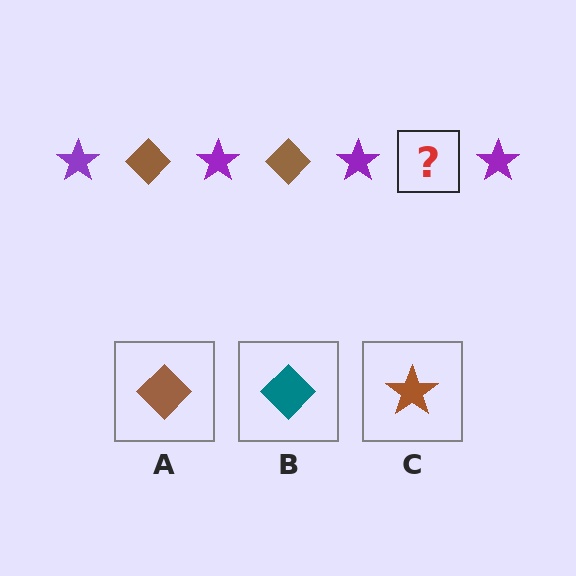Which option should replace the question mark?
Option A.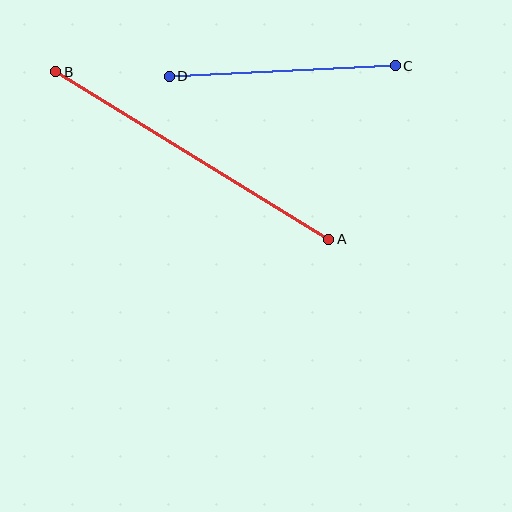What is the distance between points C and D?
The distance is approximately 226 pixels.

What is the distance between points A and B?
The distance is approximately 321 pixels.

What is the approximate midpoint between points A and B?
The midpoint is at approximately (192, 155) pixels.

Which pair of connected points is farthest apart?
Points A and B are farthest apart.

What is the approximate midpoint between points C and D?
The midpoint is at approximately (282, 71) pixels.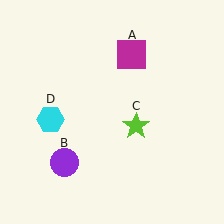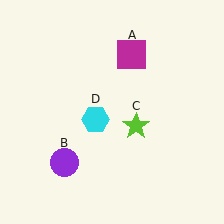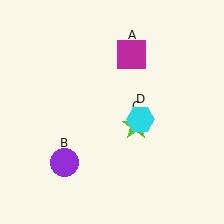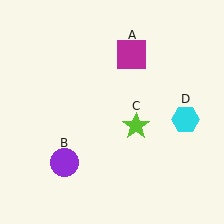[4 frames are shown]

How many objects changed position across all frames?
1 object changed position: cyan hexagon (object D).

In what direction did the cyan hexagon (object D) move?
The cyan hexagon (object D) moved right.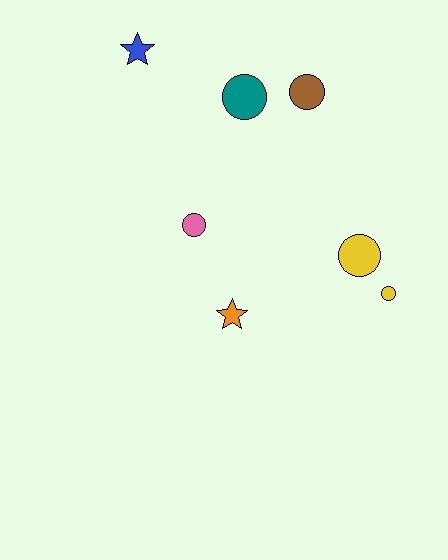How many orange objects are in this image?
There is 1 orange object.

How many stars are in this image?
There are 2 stars.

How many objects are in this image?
There are 7 objects.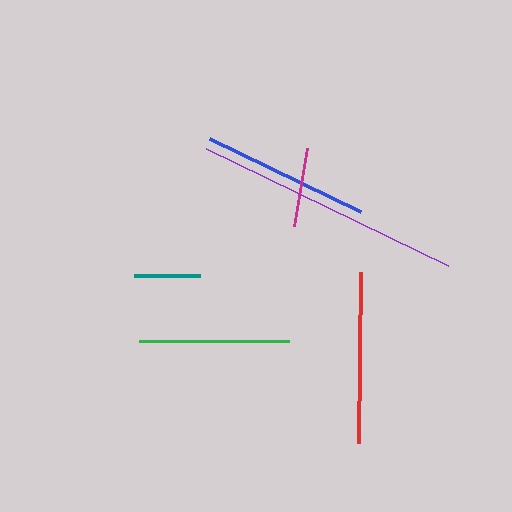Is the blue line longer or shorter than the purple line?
The purple line is longer than the blue line.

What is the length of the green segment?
The green segment is approximately 150 pixels long.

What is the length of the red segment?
The red segment is approximately 171 pixels long.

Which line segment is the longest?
The purple line is the longest at approximately 269 pixels.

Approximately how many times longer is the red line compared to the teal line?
The red line is approximately 2.6 times the length of the teal line.